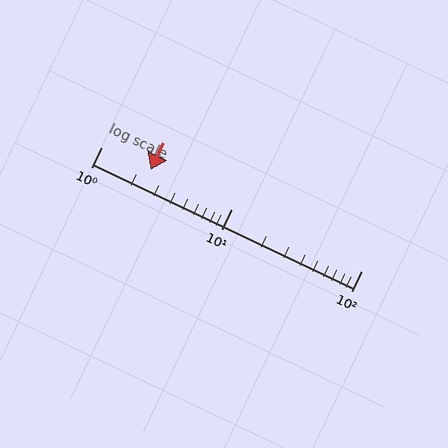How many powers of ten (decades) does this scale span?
The scale spans 2 decades, from 1 to 100.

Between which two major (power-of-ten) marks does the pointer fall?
The pointer is between 1 and 10.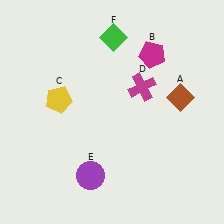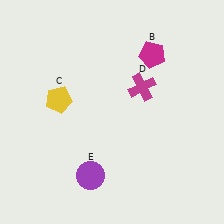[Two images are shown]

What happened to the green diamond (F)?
The green diamond (F) was removed in Image 2. It was in the top-right area of Image 1.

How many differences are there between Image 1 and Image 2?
There are 2 differences between the two images.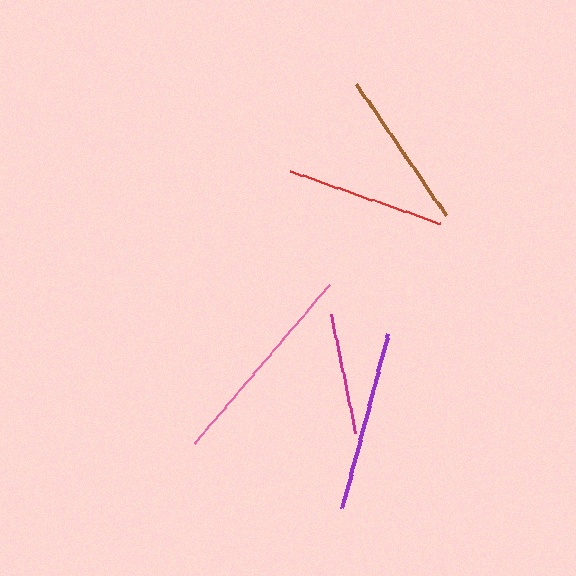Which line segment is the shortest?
The magenta line is the shortest at approximately 122 pixels.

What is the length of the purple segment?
The purple segment is approximately 181 pixels long.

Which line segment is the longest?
The pink line is the longest at approximately 209 pixels.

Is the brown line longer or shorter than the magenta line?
The brown line is longer than the magenta line.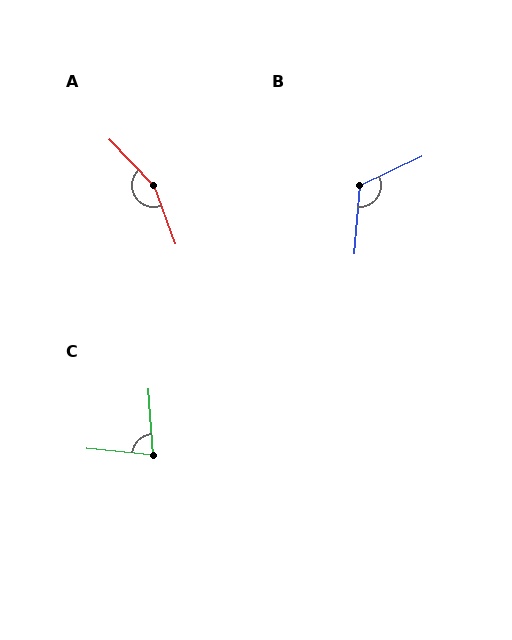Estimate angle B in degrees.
Approximately 120 degrees.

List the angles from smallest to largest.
C (80°), B (120°), A (156°).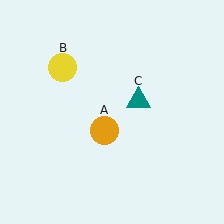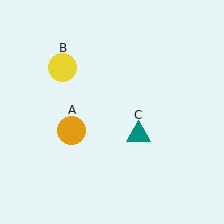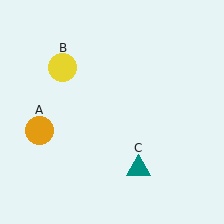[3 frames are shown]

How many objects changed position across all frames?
2 objects changed position: orange circle (object A), teal triangle (object C).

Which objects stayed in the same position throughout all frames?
Yellow circle (object B) remained stationary.